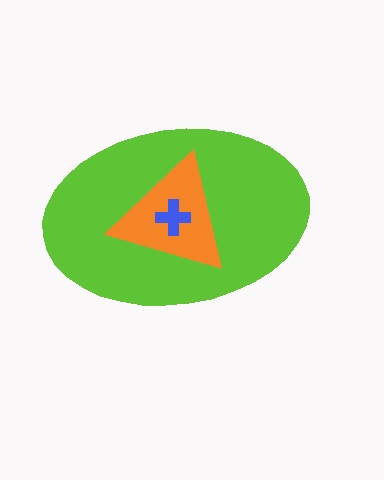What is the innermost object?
The blue cross.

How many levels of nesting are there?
3.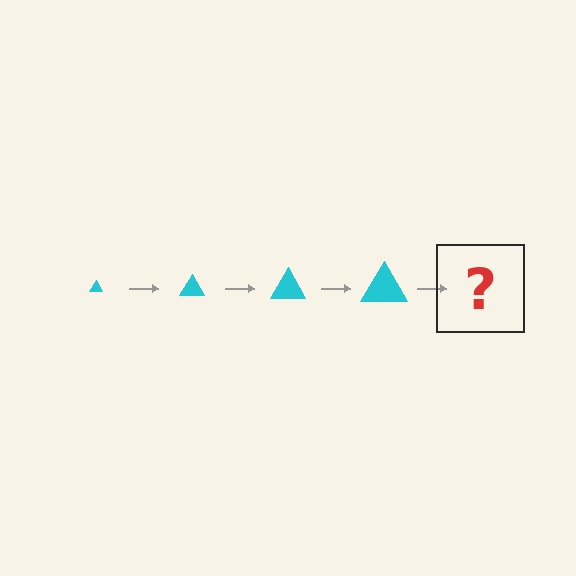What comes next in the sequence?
The next element should be a cyan triangle, larger than the previous one.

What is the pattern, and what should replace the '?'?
The pattern is that the triangle gets progressively larger each step. The '?' should be a cyan triangle, larger than the previous one.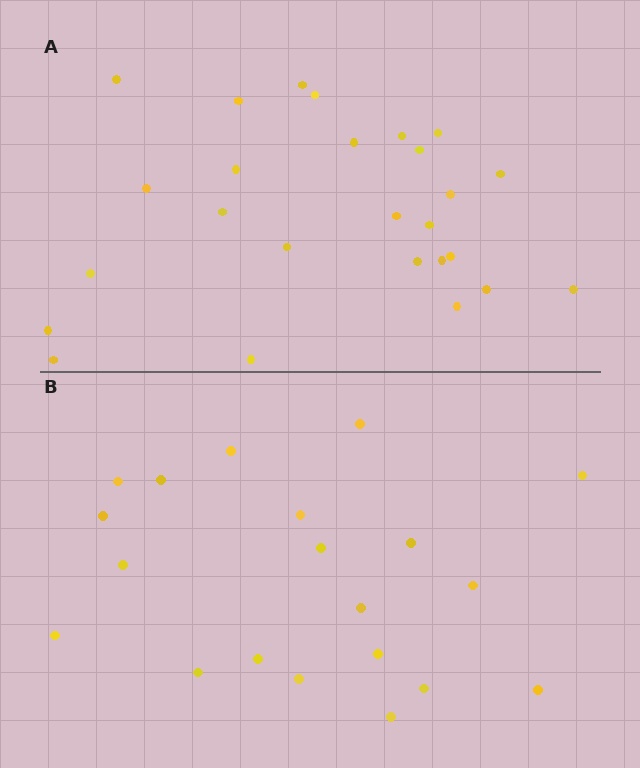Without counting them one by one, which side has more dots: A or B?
Region A (the top region) has more dots.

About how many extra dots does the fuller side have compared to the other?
Region A has about 6 more dots than region B.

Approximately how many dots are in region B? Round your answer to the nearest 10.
About 20 dots.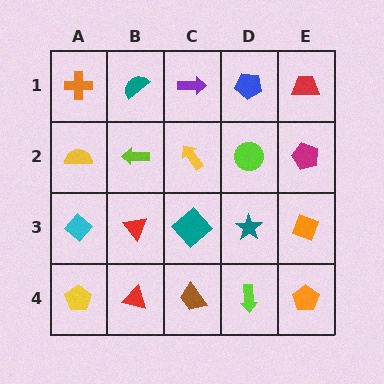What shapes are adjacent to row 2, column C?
A purple arrow (row 1, column C), a teal diamond (row 3, column C), a lime arrow (row 2, column B), a lime circle (row 2, column D).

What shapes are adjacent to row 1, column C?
A yellow arrow (row 2, column C), a teal semicircle (row 1, column B), a blue pentagon (row 1, column D).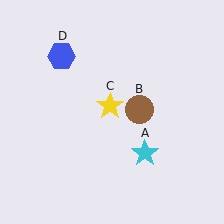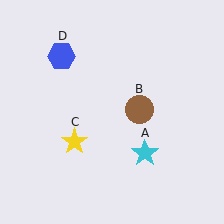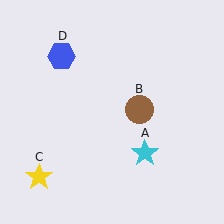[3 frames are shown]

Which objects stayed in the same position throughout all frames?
Cyan star (object A) and brown circle (object B) and blue hexagon (object D) remained stationary.